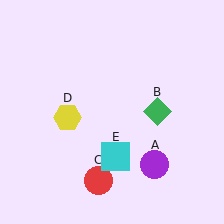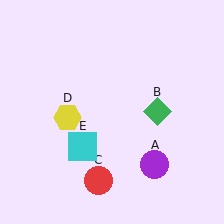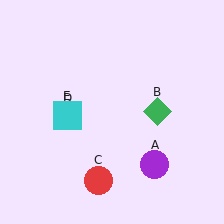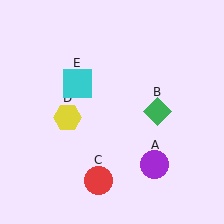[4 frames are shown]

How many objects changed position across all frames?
1 object changed position: cyan square (object E).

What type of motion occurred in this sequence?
The cyan square (object E) rotated clockwise around the center of the scene.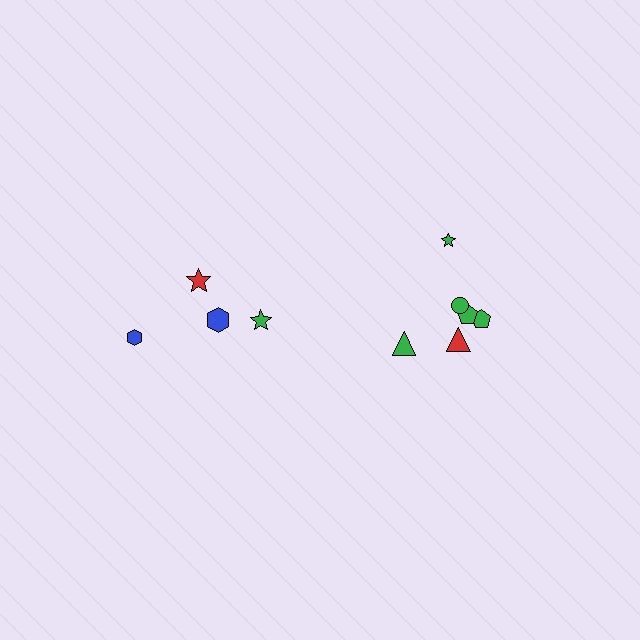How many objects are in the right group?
There are 6 objects.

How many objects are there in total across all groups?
There are 10 objects.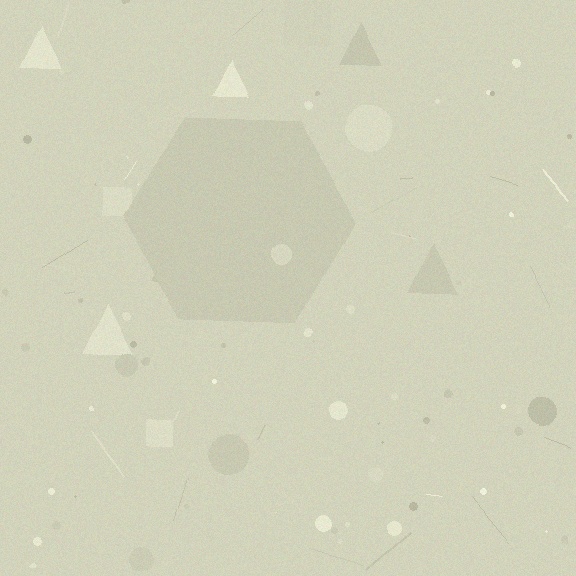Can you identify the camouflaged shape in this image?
The camouflaged shape is a hexagon.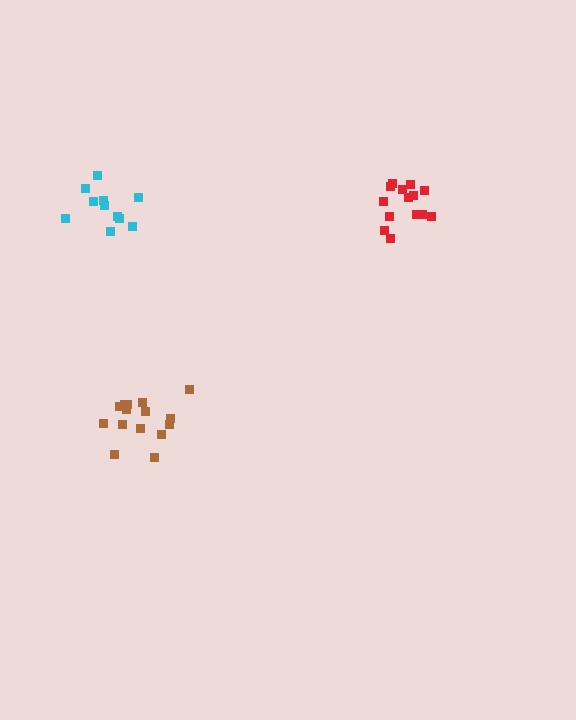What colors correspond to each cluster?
The clusters are colored: cyan, red, brown.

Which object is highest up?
The cyan cluster is topmost.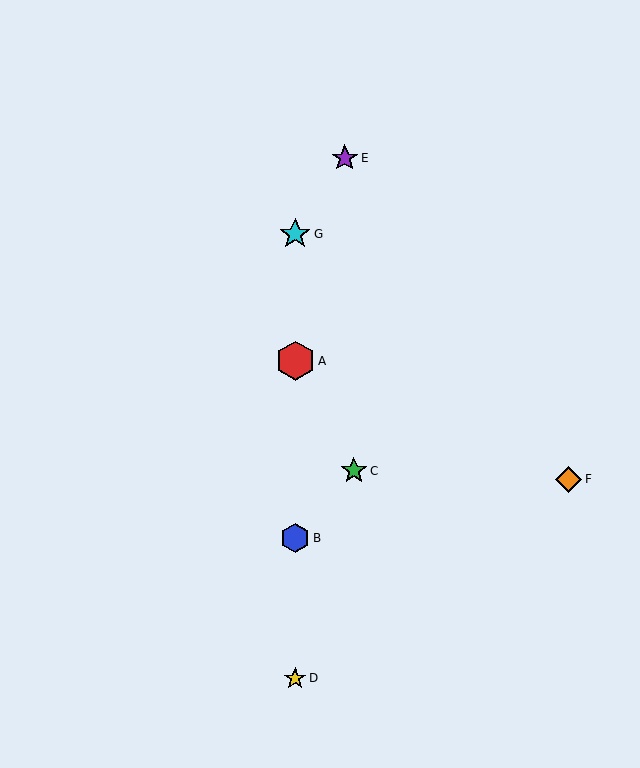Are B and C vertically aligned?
No, B is at x≈295 and C is at x≈354.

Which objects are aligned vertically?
Objects A, B, D, G are aligned vertically.